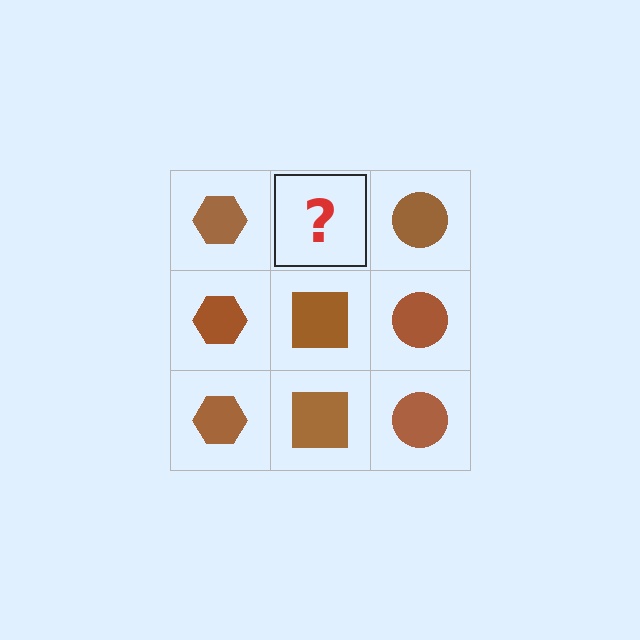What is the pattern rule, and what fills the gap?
The rule is that each column has a consistent shape. The gap should be filled with a brown square.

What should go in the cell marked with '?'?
The missing cell should contain a brown square.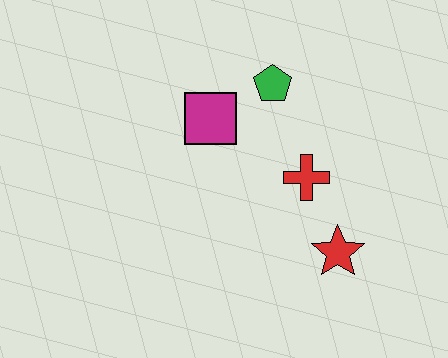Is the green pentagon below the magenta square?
No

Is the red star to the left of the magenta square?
No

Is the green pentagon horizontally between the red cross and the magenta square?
Yes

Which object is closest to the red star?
The red cross is closest to the red star.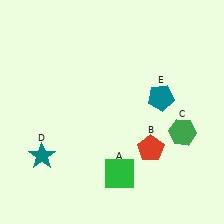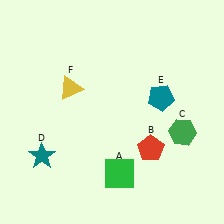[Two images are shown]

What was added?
A yellow triangle (F) was added in Image 2.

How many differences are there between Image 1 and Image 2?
There is 1 difference between the two images.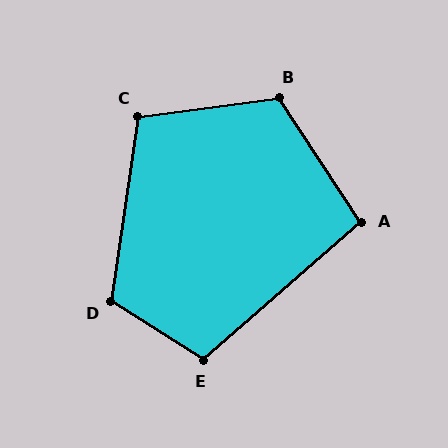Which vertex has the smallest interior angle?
A, at approximately 98 degrees.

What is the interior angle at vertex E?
Approximately 107 degrees (obtuse).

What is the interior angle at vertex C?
Approximately 106 degrees (obtuse).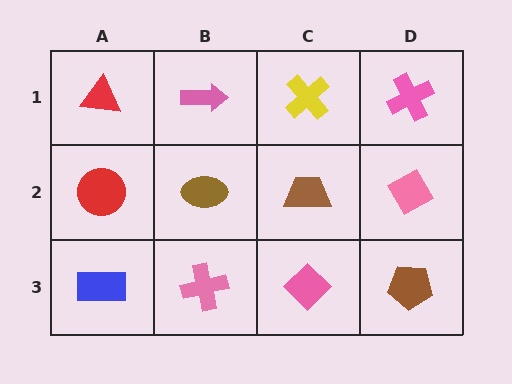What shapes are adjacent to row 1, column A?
A red circle (row 2, column A), a pink arrow (row 1, column B).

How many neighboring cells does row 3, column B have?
3.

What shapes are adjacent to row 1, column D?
A pink diamond (row 2, column D), a yellow cross (row 1, column C).